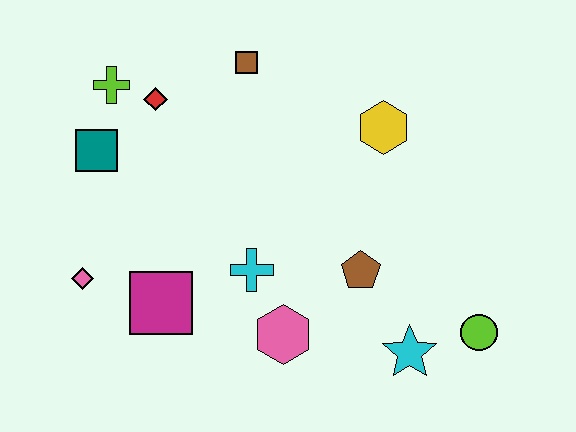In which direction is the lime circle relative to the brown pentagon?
The lime circle is to the right of the brown pentagon.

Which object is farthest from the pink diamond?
The lime circle is farthest from the pink diamond.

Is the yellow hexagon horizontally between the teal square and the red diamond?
No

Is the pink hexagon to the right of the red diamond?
Yes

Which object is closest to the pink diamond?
The magenta square is closest to the pink diamond.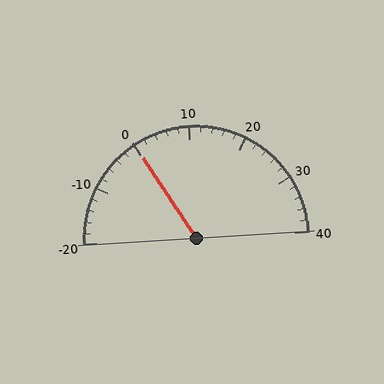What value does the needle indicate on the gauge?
The needle indicates approximately 0.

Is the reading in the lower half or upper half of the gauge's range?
The reading is in the lower half of the range (-20 to 40).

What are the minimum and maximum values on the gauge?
The gauge ranges from -20 to 40.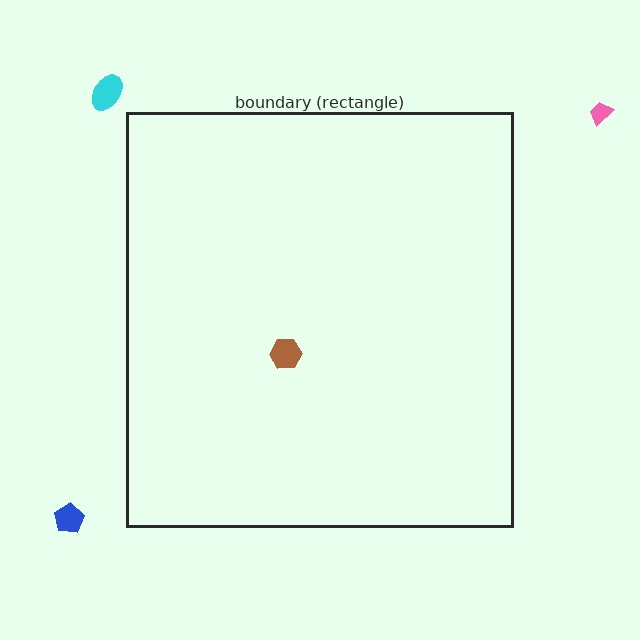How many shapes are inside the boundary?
1 inside, 3 outside.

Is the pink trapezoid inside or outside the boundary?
Outside.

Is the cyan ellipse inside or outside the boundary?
Outside.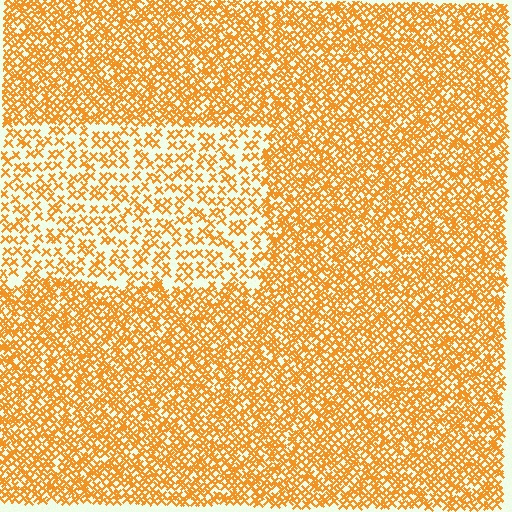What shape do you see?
I see a rectangle.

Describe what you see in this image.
The image contains small orange elements arranged at two different densities. A rectangle-shaped region is visible where the elements are less densely packed than the surrounding area.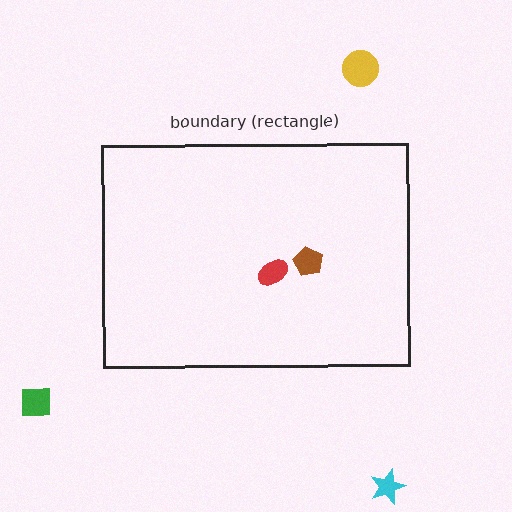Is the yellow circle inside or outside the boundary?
Outside.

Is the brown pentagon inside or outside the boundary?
Inside.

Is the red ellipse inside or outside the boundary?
Inside.